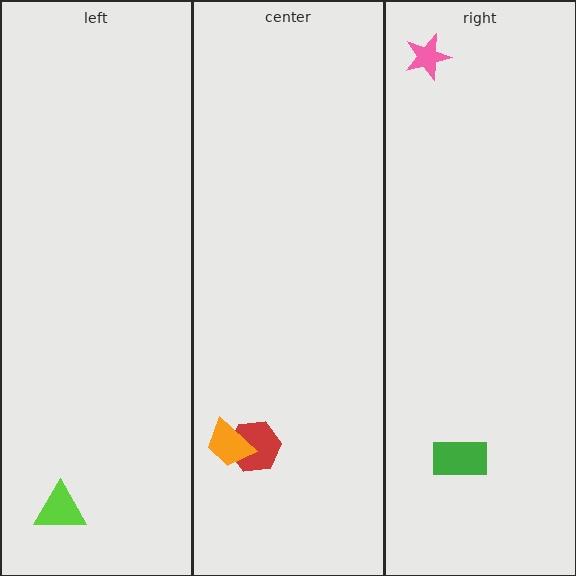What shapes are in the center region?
The red hexagon, the orange trapezoid.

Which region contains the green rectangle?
The right region.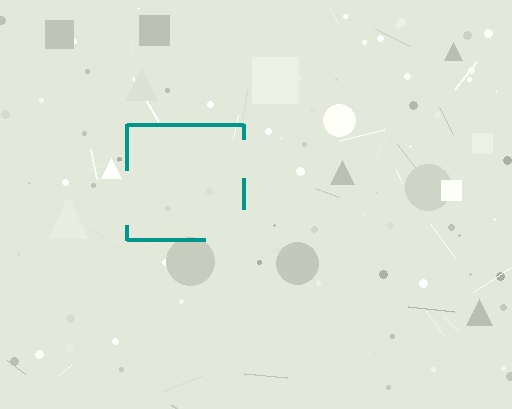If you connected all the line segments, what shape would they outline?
They would outline a square.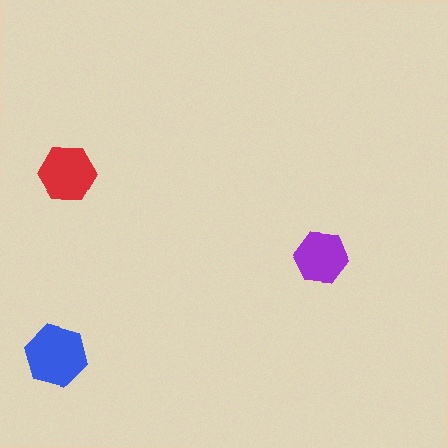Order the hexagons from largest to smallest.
the blue one, the red one, the purple one.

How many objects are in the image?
There are 3 objects in the image.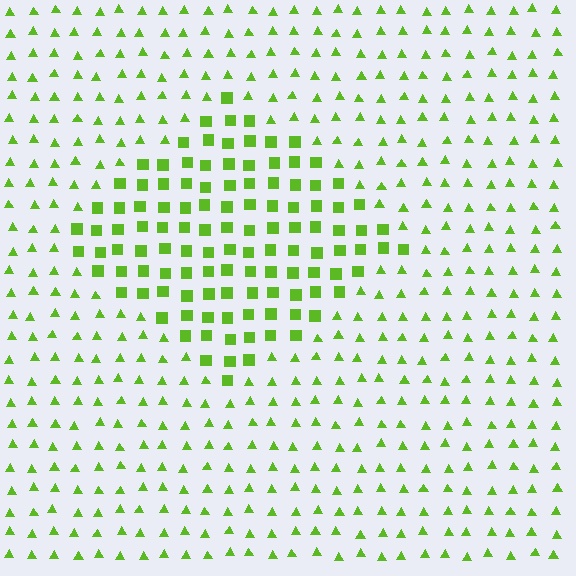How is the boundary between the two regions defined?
The boundary is defined by a change in element shape: squares inside vs. triangles outside. All elements share the same color and spacing.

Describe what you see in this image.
The image is filled with small lime elements arranged in a uniform grid. A diamond-shaped region contains squares, while the surrounding area contains triangles. The boundary is defined purely by the change in element shape.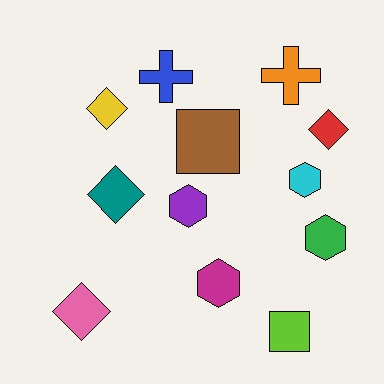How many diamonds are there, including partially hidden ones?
There are 4 diamonds.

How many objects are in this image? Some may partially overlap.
There are 12 objects.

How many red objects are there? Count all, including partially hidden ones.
There is 1 red object.